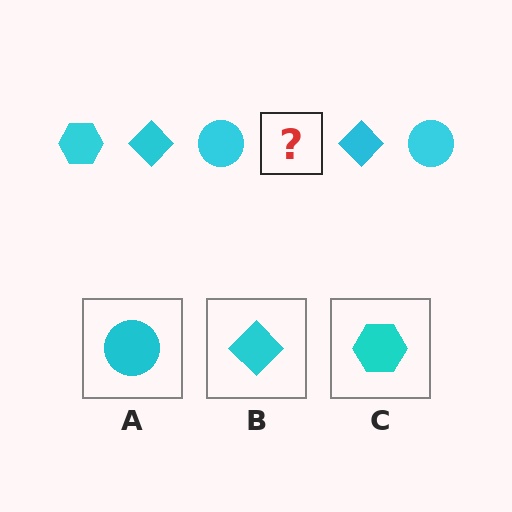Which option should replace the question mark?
Option C.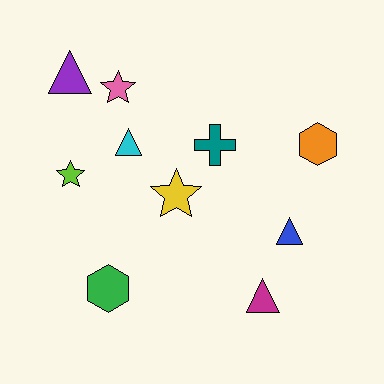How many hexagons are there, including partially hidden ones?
There are 2 hexagons.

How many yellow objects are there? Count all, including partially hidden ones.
There is 1 yellow object.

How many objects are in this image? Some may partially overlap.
There are 10 objects.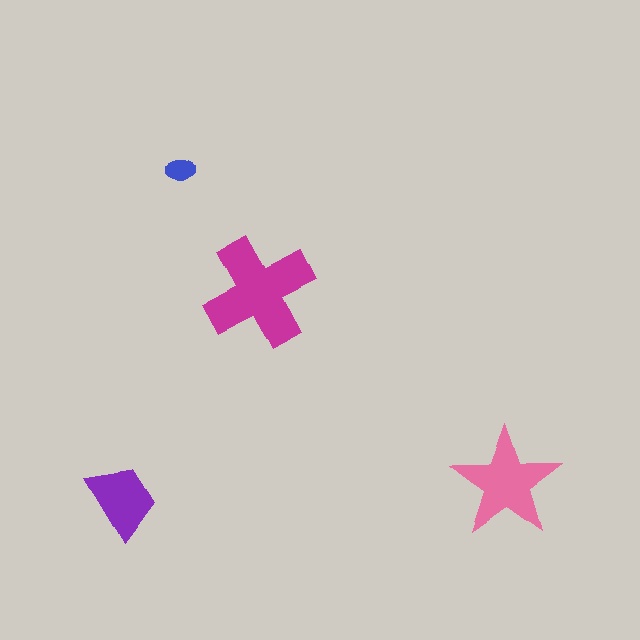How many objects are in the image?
There are 4 objects in the image.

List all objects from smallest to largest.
The blue ellipse, the purple trapezoid, the pink star, the magenta cross.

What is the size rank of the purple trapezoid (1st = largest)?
3rd.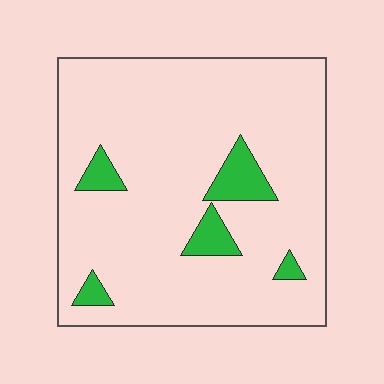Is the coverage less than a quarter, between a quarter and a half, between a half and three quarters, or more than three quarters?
Less than a quarter.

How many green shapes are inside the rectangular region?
5.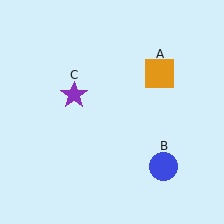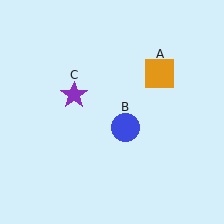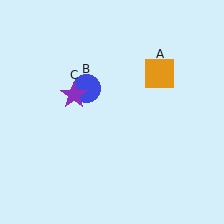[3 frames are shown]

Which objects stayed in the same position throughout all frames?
Orange square (object A) and purple star (object C) remained stationary.